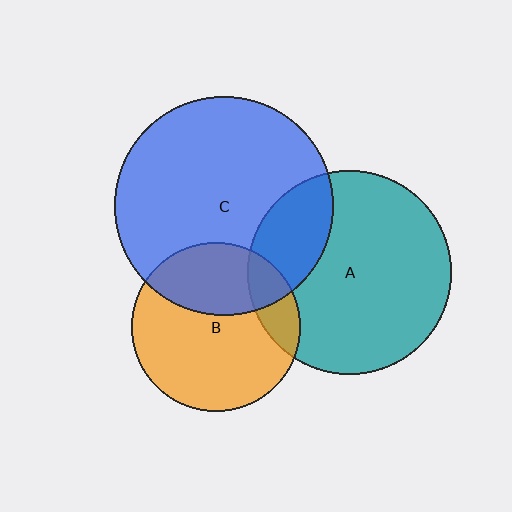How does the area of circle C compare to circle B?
Approximately 1.7 times.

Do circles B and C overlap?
Yes.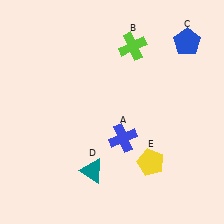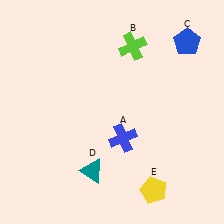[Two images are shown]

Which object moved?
The yellow pentagon (E) moved down.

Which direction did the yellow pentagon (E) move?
The yellow pentagon (E) moved down.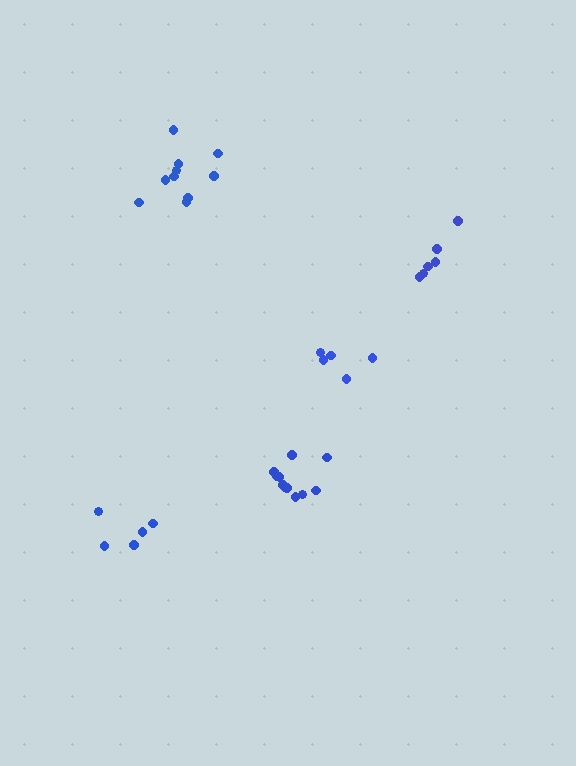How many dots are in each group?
Group 1: 5 dots, Group 2: 11 dots, Group 3: 10 dots, Group 4: 5 dots, Group 5: 6 dots (37 total).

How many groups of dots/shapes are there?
There are 5 groups.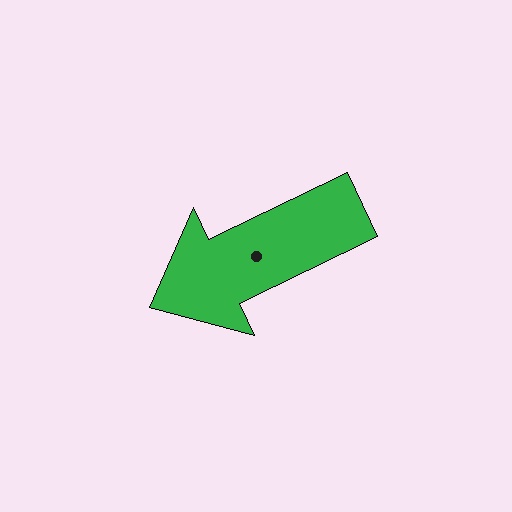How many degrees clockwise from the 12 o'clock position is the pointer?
Approximately 244 degrees.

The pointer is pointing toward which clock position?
Roughly 8 o'clock.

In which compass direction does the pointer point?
Southwest.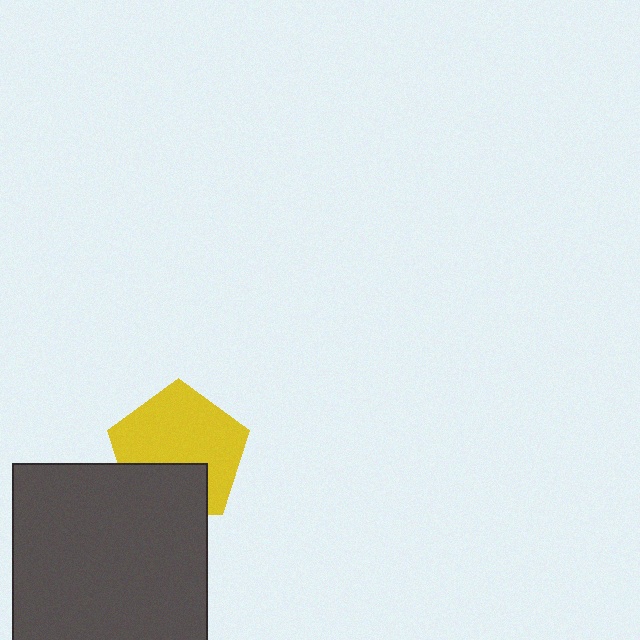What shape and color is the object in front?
The object in front is a dark gray square.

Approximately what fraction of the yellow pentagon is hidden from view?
Roughly 31% of the yellow pentagon is hidden behind the dark gray square.